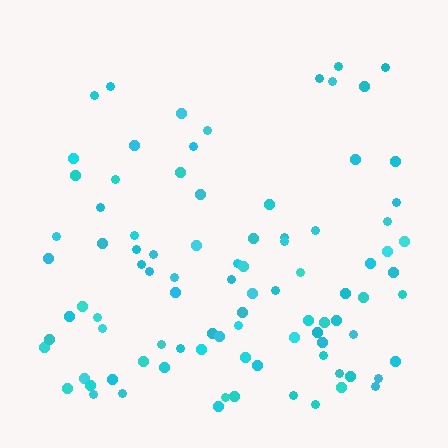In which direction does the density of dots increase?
From top to bottom, with the bottom side densest.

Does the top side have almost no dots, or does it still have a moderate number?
Still a moderate number, just noticeably fewer than the bottom.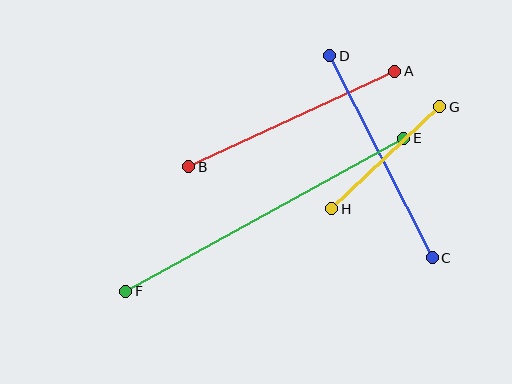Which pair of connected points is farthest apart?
Points E and F are farthest apart.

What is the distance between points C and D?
The distance is approximately 227 pixels.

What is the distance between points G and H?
The distance is approximately 148 pixels.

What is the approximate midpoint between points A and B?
The midpoint is at approximately (292, 119) pixels.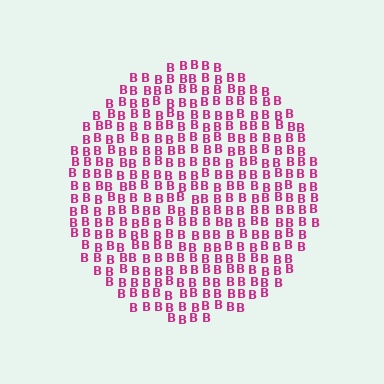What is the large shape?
The large shape is a circle.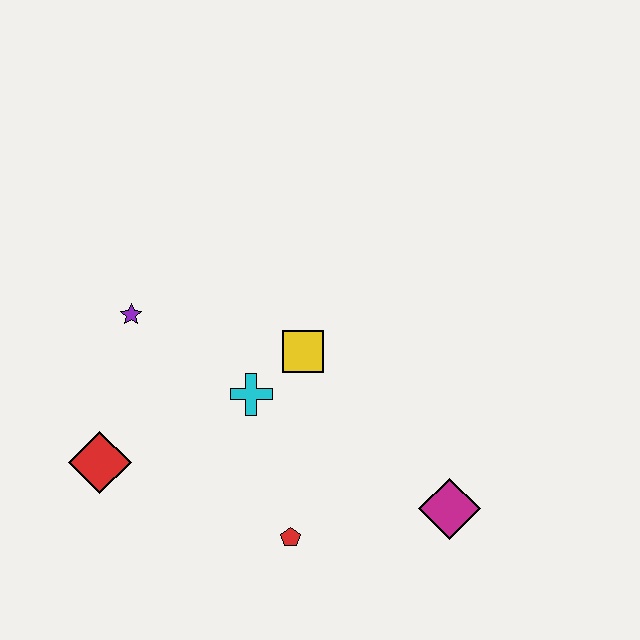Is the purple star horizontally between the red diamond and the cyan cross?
Yes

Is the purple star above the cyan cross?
Yes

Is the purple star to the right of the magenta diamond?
No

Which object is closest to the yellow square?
The cyan cross is closest to the yellow square.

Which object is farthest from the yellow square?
The red diamond is farthest from the yellow square.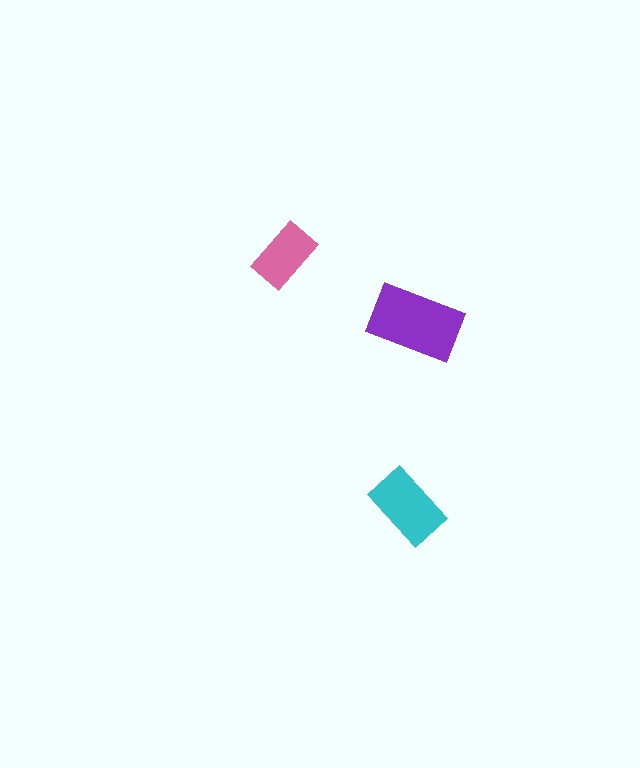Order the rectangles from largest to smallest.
the purple one, the cyan one, the pink one.